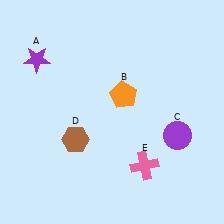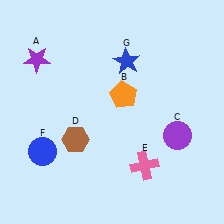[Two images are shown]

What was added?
A blue circle (F), a blue star (G) were added in Image 2.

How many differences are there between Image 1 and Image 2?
There are 2 differences between the two images.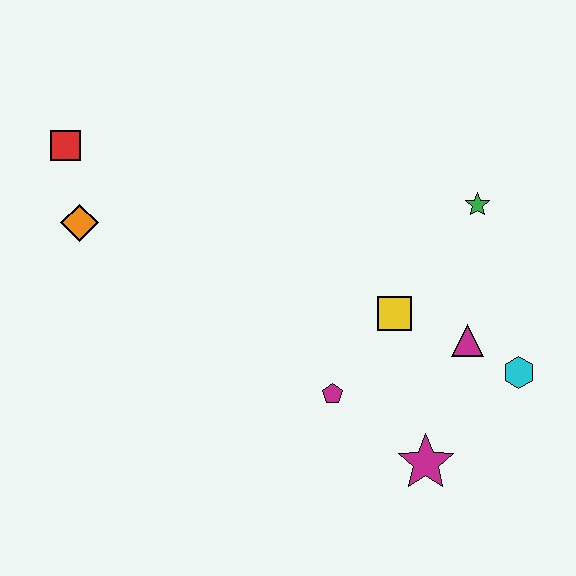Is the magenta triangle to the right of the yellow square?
Yes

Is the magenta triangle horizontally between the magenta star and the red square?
No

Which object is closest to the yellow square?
The magenta triangle is closest to the yellow square.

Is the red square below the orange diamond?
No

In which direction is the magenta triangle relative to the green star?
The magenta triangle is below the green star.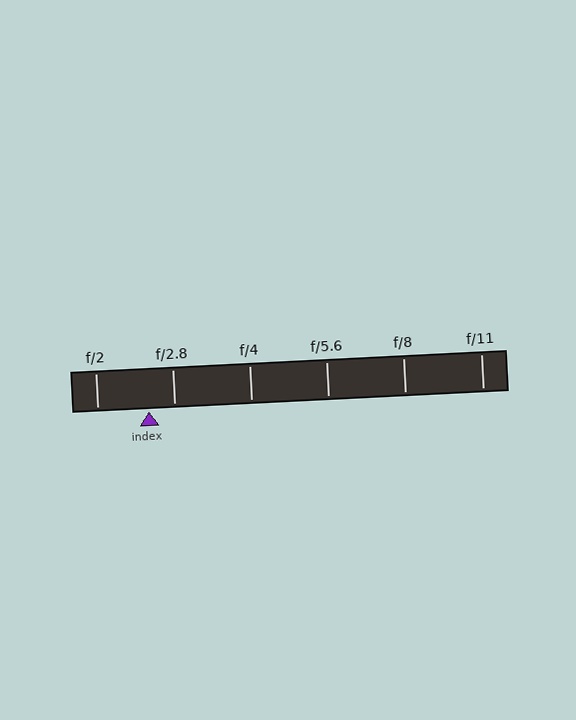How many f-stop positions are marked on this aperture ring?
There are 6 f-stop positions marked.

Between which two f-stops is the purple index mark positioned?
The index mark is between f/2 and f/2.8.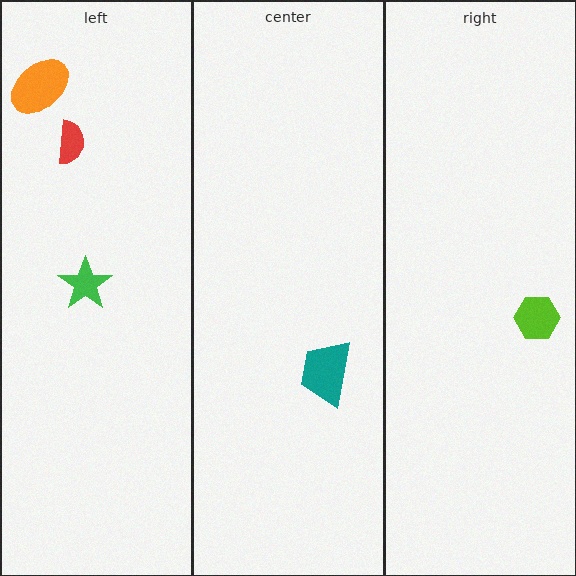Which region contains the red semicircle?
The left region.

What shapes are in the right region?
The lime hexagon.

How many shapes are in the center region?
1.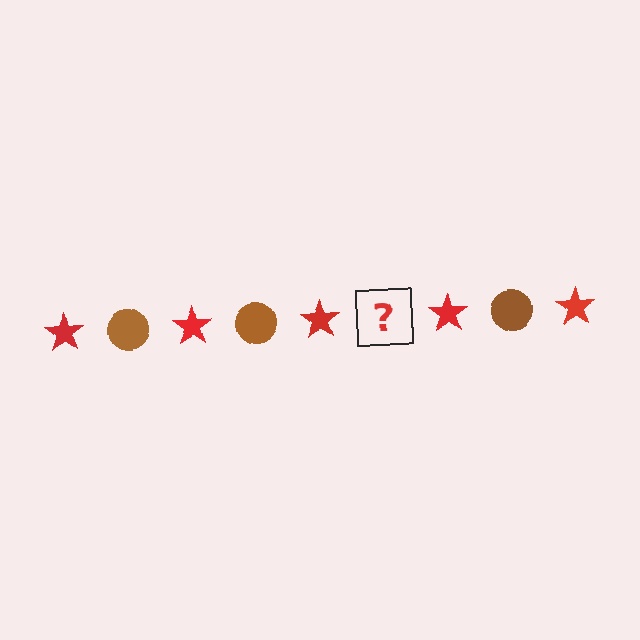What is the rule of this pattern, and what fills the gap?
The rule is that the pattern alternates between red star and brown circle. The gap should be filled with a brown circle.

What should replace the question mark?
The question mark should be replaced with a brown circle.